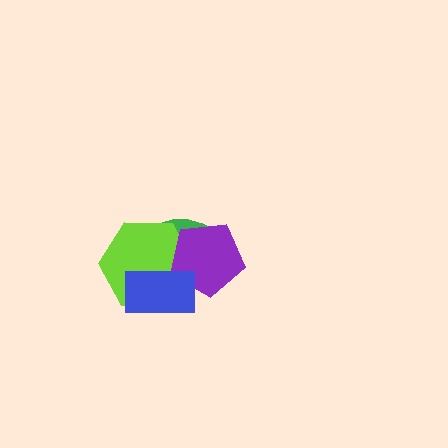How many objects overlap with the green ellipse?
3 objects overlap with the green ellipse.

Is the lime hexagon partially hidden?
Yes, it is partially covered by another shape.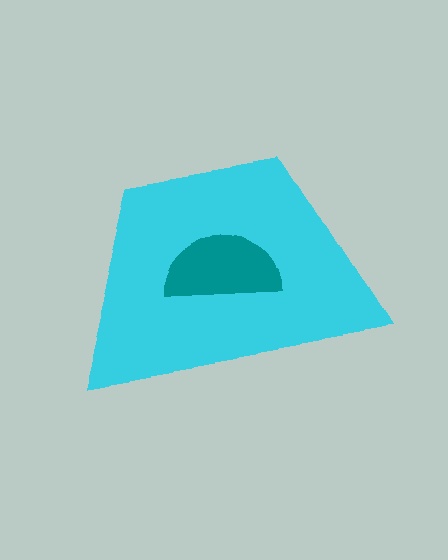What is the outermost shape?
The cyan trapezoid.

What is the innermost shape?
The teal semicircle.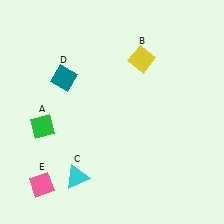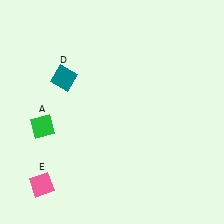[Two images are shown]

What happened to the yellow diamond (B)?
The yellow diamond (B) was removed in Image 2. It was in the top-right area of Image 1.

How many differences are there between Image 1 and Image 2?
There are 2 differences between the two images.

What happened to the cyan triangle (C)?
The cyan triangle (C) was removed in Image 2. It was in the bottom-left area of Image 1.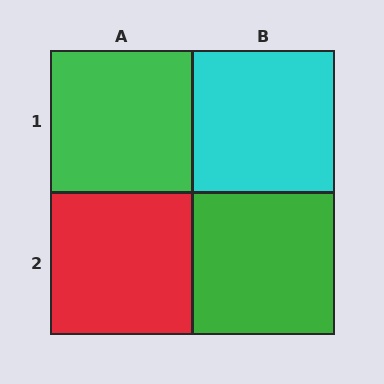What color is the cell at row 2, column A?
Red.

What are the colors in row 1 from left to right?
Green, cyan.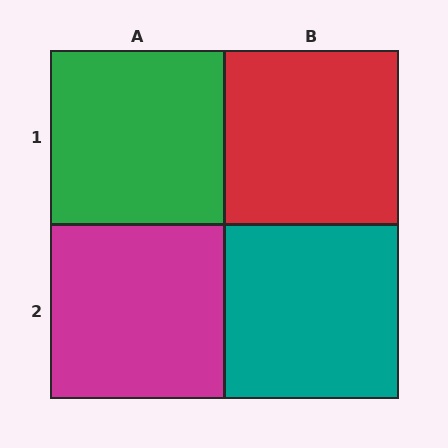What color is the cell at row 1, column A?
Green.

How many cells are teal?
1 cell is teal.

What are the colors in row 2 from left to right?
Magenta, teal.